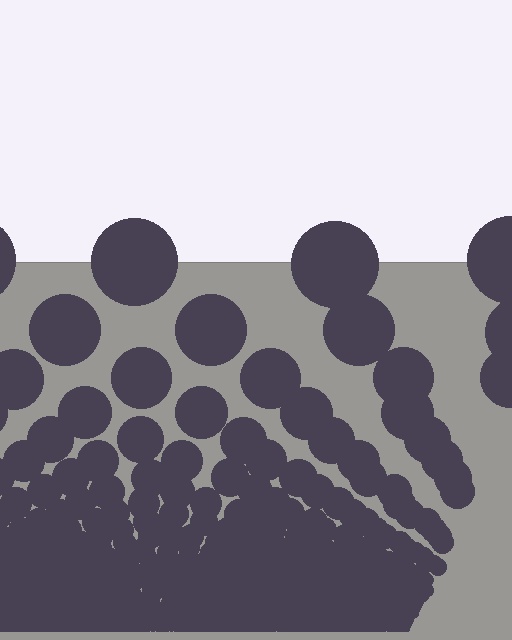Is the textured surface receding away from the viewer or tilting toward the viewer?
The surface appears to tilt toward the viewer. Texture elements get larger and sparser toward the top.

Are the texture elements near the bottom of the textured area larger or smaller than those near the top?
Smaller. The gradient is inverted — elements near the bottom are smaller and denser.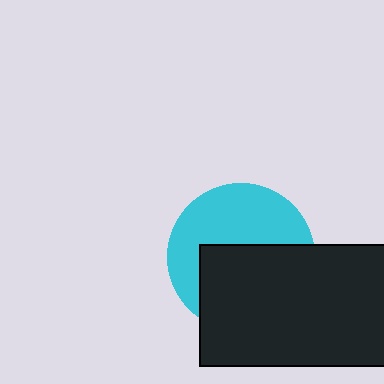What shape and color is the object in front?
The object in front is a black rectangle.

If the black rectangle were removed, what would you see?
You would see the complete cyan circle.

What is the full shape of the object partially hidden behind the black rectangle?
The partially hidden object is a cyan circle.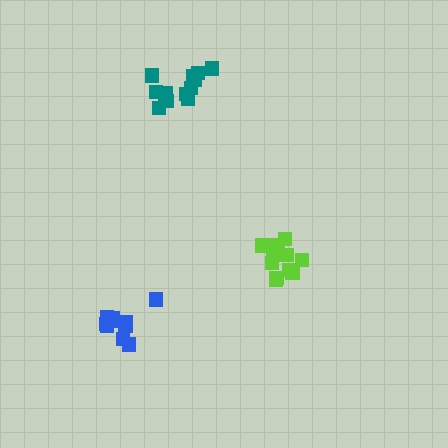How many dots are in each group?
Group 1: 12 dots, Group 2: 12 dots, Group 3: 10 dots (34 total).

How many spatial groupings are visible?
There are 3 spatial groupings.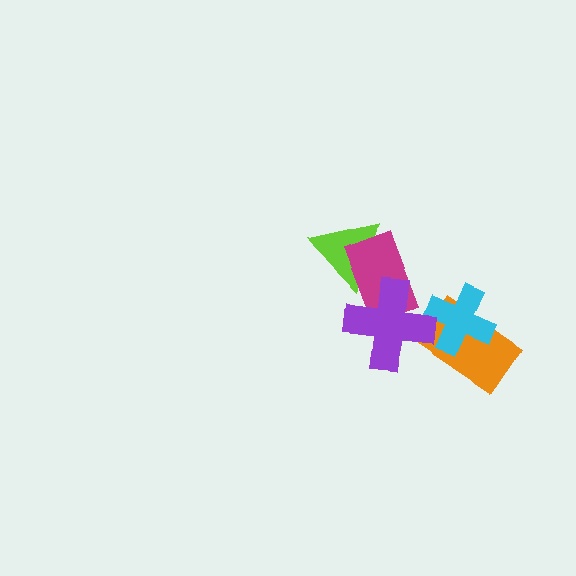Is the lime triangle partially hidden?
Yes, it is partially covered by another shape.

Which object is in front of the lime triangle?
The magenta rectangle is in front of the lime triangle.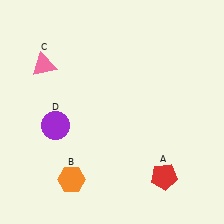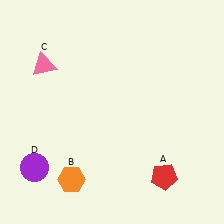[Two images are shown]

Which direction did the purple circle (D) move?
The purple circle (D) moved down.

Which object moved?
The purple circle (D) moved down.